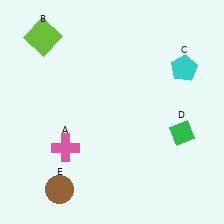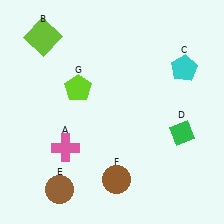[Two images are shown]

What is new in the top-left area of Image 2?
A lime pentagon (G) was added in the top-left area of Image 2.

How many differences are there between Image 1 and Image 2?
There are 2 differences between the two images.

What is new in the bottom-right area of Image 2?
A brown circle (F) was added in the bottom-right area of Image 2.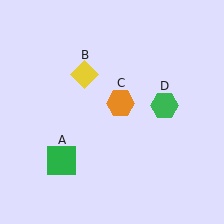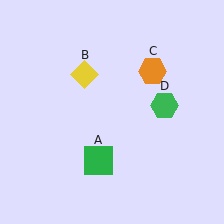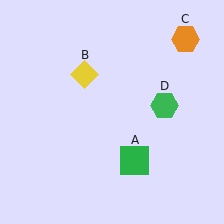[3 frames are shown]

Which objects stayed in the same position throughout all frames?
Yellow diamond (object B) and green hexagon (object D) remained stationary.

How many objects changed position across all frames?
2 objects changed position: green square (object A), orange hexagon (object C).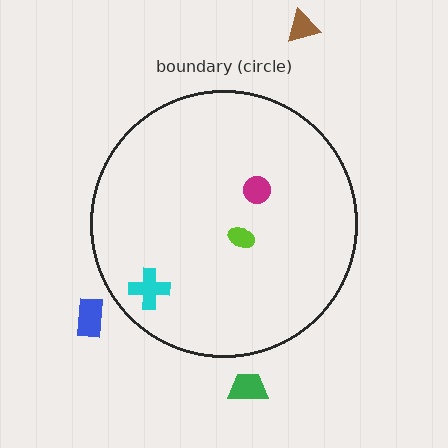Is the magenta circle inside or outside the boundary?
Inside.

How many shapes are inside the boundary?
3 inside, 3 outside.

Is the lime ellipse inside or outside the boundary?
Inside.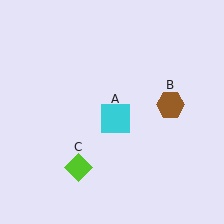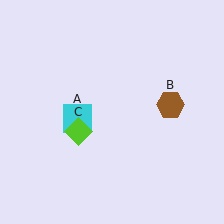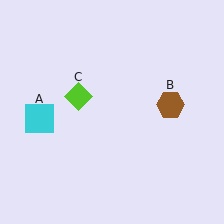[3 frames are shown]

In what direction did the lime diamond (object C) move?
The lime diamond (object C) moved up.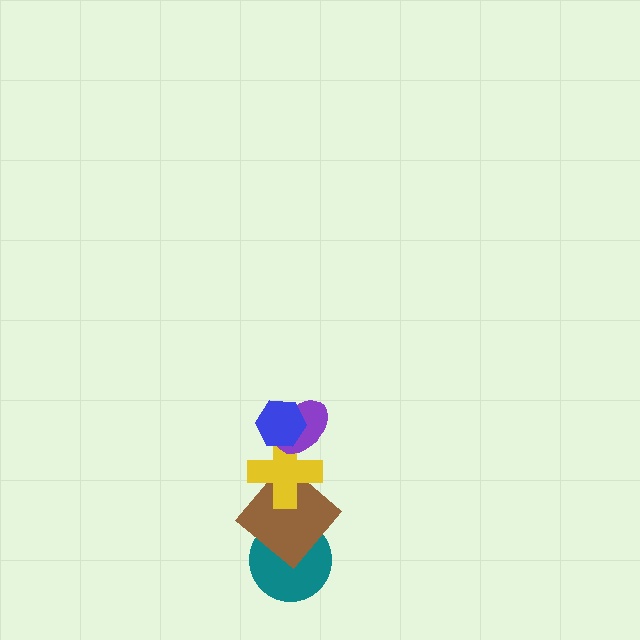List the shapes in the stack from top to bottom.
From top to bottom: the blue hexagon, the purple ellipse, the yellow cross, the brown diamond, the teal circle.